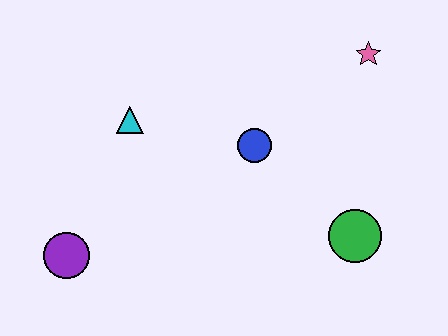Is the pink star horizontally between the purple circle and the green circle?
No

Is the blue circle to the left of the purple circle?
No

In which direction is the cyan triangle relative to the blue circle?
The cyan triangle is to the left of the blue circle.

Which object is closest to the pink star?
The blue circle is closest to the pink star.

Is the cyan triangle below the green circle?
No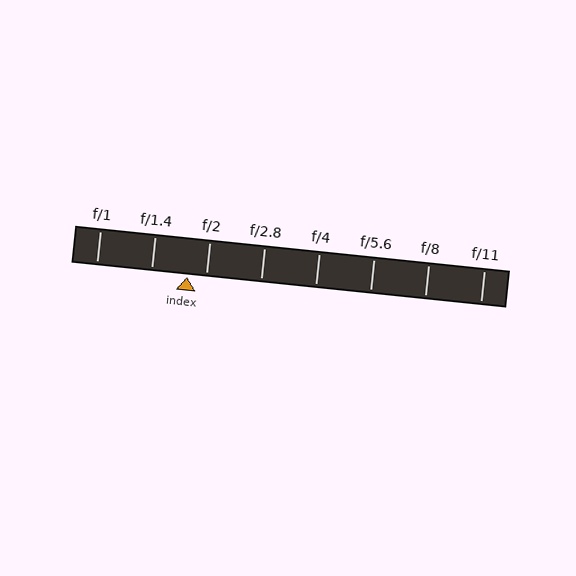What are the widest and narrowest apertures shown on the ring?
The widest aperture shown is f/1 and the narrowest is f/11.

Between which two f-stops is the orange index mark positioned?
The index mark is between f/1.4 and f/2.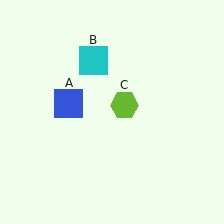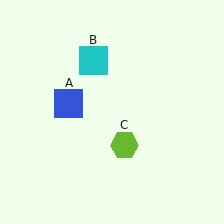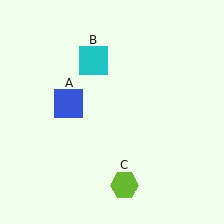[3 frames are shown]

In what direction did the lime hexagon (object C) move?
The lime hexagon (object C) moved down.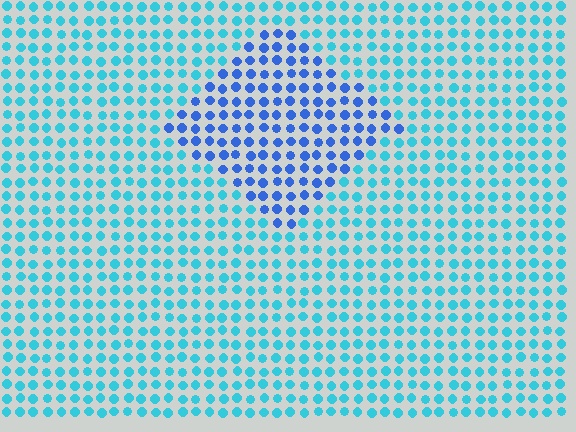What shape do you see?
I see a diamond.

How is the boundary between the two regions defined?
The boundary is defined purely by a slight shift in hue (about 35 degrees). Spacing, size, and orientation are identical on both sides.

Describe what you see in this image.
The image is filled with small cyan elements in a uniform arrangement. A diamond-shaped region is visible where the elements are tinted to a slightly different hue, forming a subtle color boundary.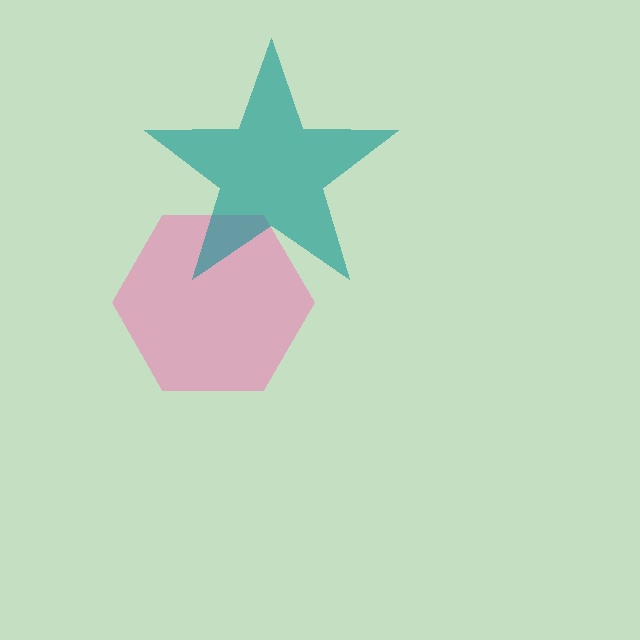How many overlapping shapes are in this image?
There are 2 overlapping shapes in the image.